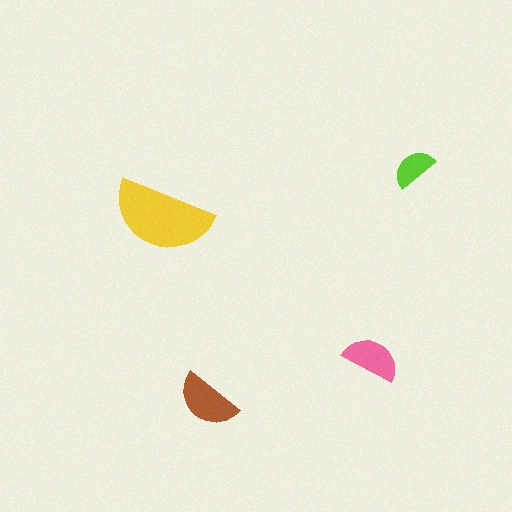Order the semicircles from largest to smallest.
the yellow one, the brown one, the pink one, the lime one.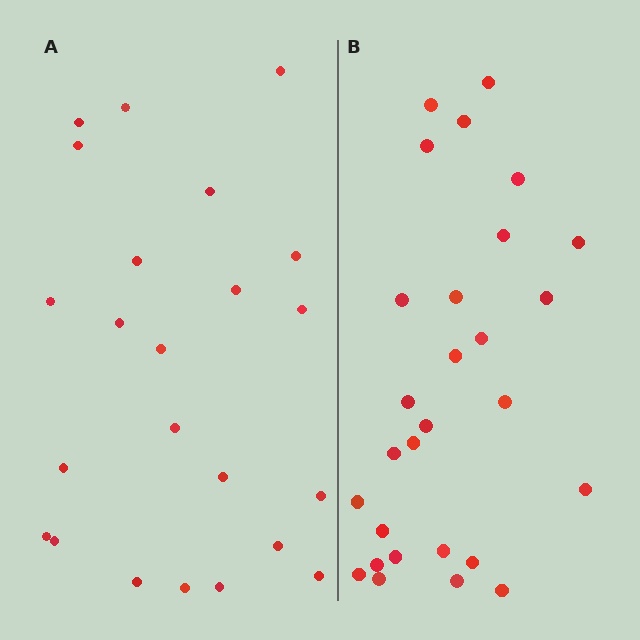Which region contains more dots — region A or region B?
Region B (the right region) has more dots.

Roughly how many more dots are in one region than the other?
Region B has about 5 more dots than region A.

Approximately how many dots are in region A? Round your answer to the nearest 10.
About 20 dots. (The exact count is 23, which rounds to 20.)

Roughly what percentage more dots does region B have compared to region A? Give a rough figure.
About 20% more.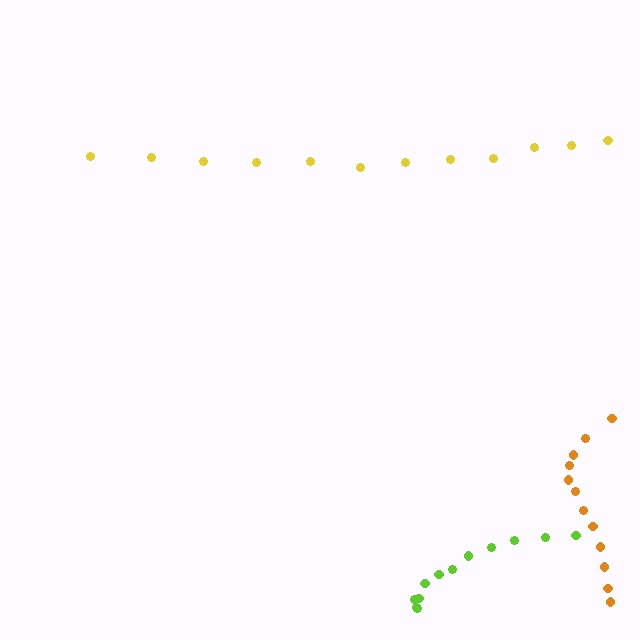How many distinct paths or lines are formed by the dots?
There are 3 distinct paths.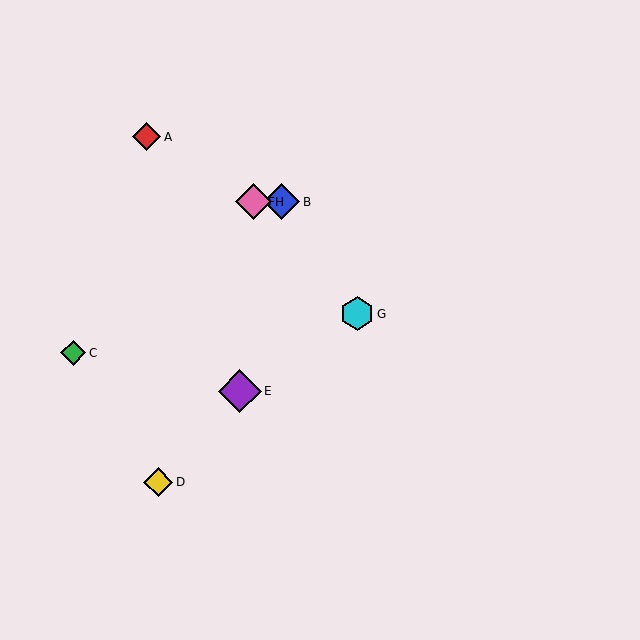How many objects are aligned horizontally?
3 objects (B, F, H) are aligned horizontally.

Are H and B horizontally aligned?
Yes, both are at y≈202.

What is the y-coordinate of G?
Object G is at y≈314.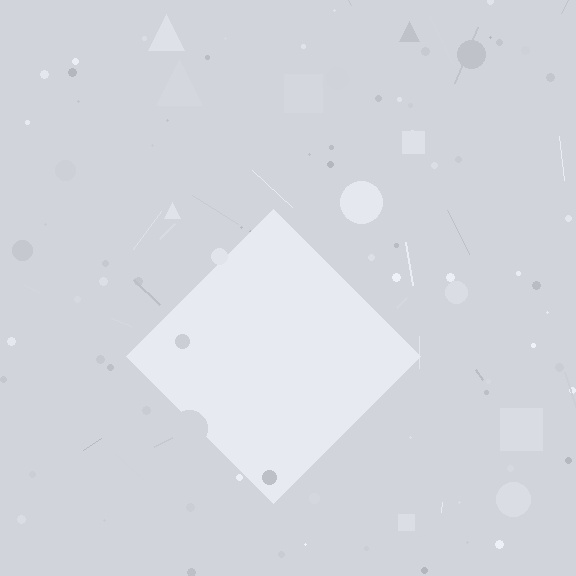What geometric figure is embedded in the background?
A diamond is embedded in the background.